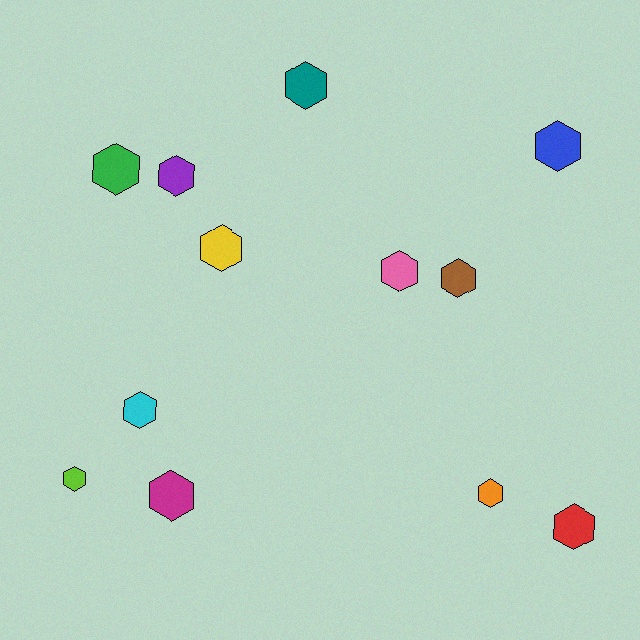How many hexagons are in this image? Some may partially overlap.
There are 12 hexagons.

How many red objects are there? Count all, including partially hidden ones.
There is 1 red object.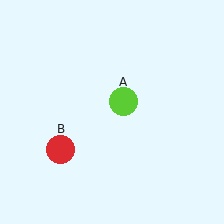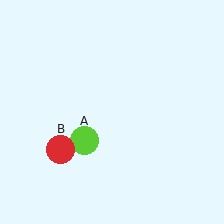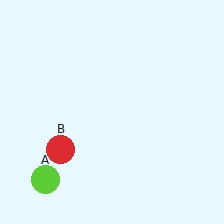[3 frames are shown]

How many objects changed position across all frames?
1 object changed position: lime circle (object A).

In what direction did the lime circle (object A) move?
The lime circle (object A) moved down and to the left.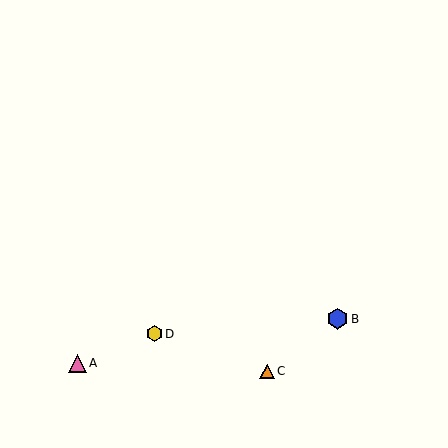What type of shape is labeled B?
Shape B is a blue hexagon.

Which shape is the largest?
The blue hexagon (labeled B) is the largest.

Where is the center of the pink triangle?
The center of the pink triangle is at (77, 363).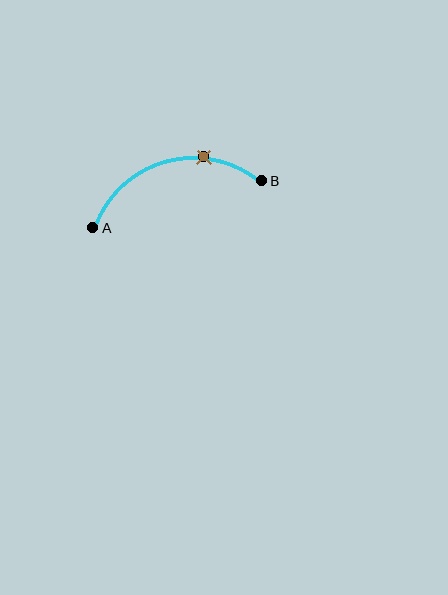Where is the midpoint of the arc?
The arc midpoint is the point on the curve farthest from the straight line joining A and B. It sits above that line.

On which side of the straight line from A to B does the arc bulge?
The arc bulges above the straight line connecting A and B.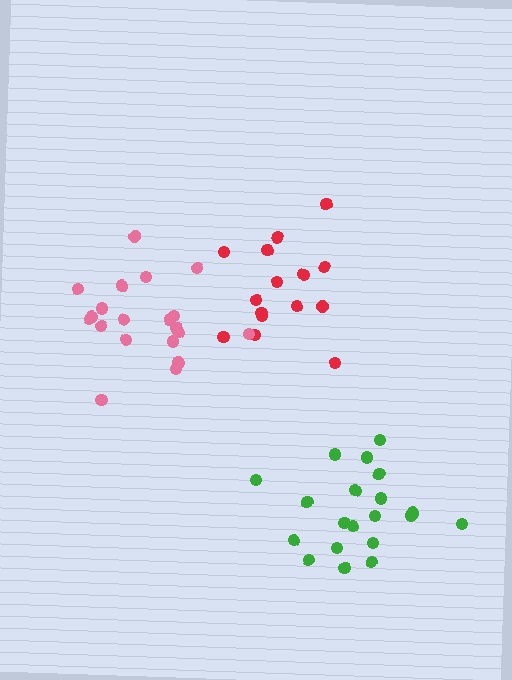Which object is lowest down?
The green cluster is bottommost.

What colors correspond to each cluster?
The clusters are colored: green, red, pink.